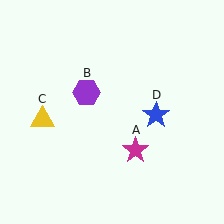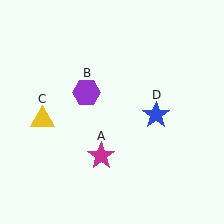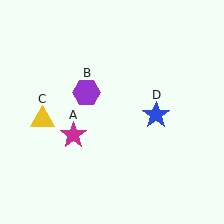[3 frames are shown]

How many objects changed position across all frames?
1 object changed position: magenta star (object A).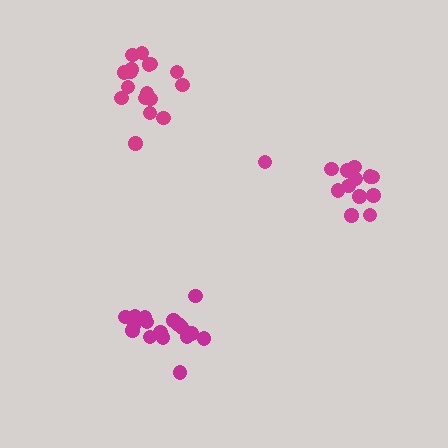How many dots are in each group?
Group 1: 13 dots, Group 2: 17 dots, Group 3: 17 dots (47 total).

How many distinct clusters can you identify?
There are 3 distinct clusters.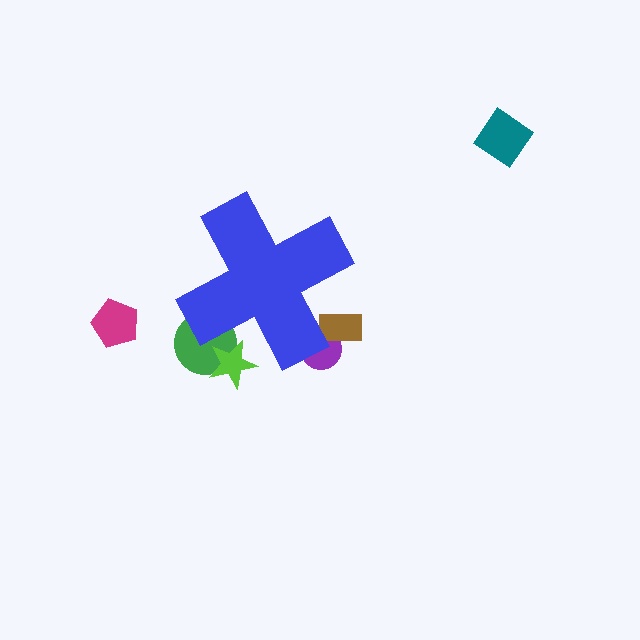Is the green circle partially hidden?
Yes, the green circle is partially hidden behind the blue cross.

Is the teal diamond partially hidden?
No, the teal diamond is fully visible.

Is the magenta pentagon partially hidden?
No, the magenta pentagon is fully visible.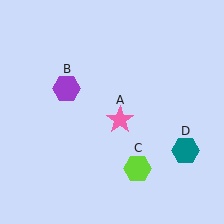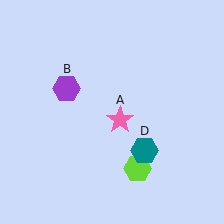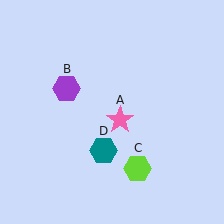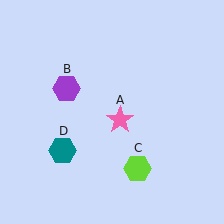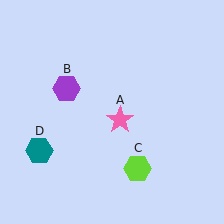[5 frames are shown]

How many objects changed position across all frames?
1 object changed position: teal hexagon (object D).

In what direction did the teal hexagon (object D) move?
The teal hexagon (object D) moved left.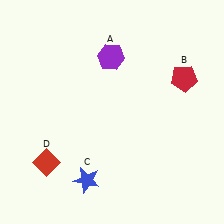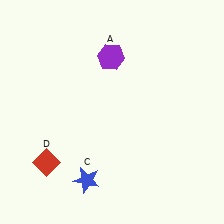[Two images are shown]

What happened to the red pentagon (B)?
The red pentagon (B) was removed in Image 2. It was in the top-right area of Image 1.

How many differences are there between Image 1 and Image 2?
There is 1 difference between the two images.